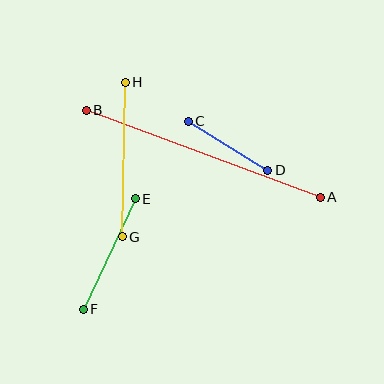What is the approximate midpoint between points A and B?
The midpoint is at approximately (203, 154) pixels.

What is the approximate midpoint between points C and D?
The midpoint is at approximately (228, 146) pixels.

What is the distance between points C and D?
The distance is approximately 93 pixels.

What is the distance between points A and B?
The distance is approximately 250 pixels.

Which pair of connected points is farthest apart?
Points A and B are farthest apart.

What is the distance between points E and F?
The distance is approximately 122 pixels.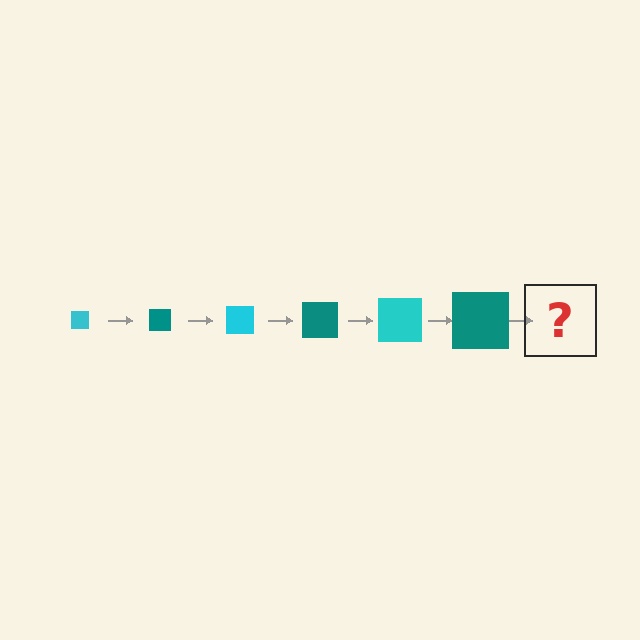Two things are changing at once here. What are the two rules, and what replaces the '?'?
The two rules are that the square grows larger each step and the color cycles through cyan and teal. The '?' should be a cyan square, larger than the previous one.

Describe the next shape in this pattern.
It should be a cyan square, larger than the previous one.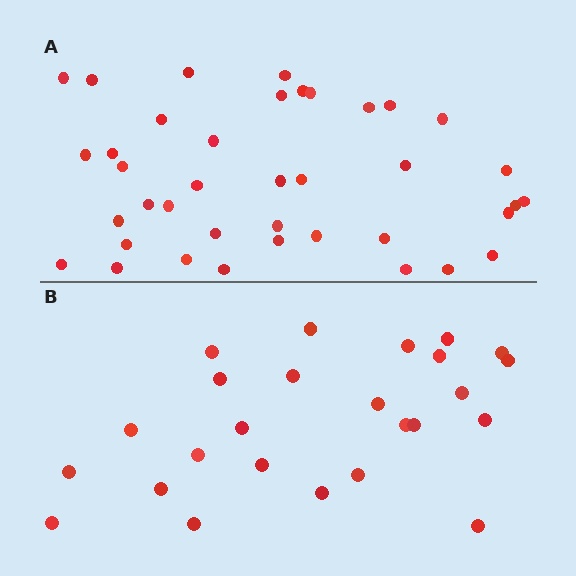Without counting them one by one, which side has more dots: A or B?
Region A (the top region) has more dots.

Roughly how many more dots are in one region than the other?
Region A has approximately 15 more dots than region B.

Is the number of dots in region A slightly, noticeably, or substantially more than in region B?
Region A has substantially more. The ratio is roughly 1.6 to 1.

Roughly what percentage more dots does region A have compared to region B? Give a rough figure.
About 55% more.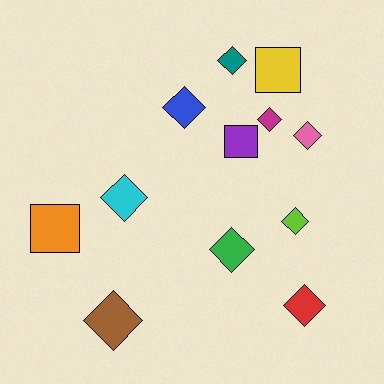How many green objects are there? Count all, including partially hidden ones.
There is 1 green object.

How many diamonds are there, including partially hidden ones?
There are 9 diamonds.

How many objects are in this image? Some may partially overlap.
There are 12 objects.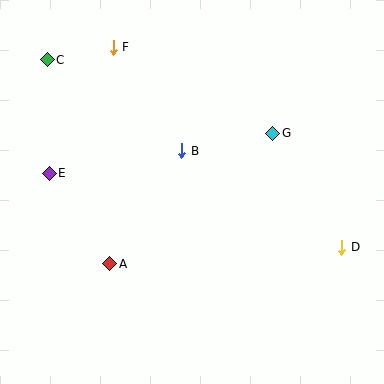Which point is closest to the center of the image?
Point B at (182, 151) is closest to the center.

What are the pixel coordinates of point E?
Point E is at (49, 173).